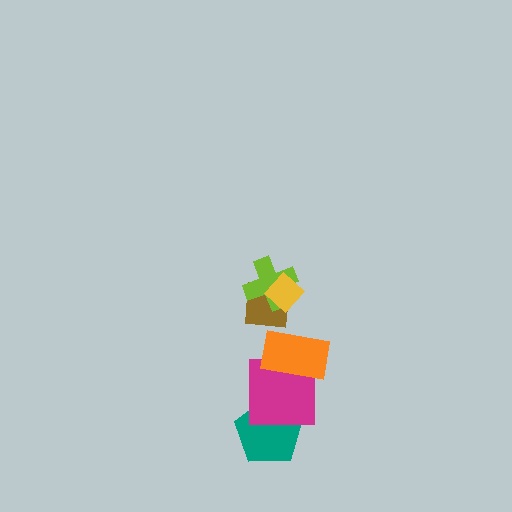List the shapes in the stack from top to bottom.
From top to bottom: the yellow diamond, the lime cross, the brown square, the orange rectangle, the magenta square, the teal pentagon.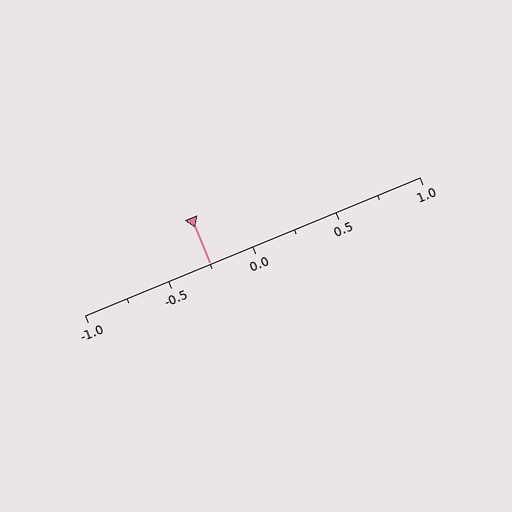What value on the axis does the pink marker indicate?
The marker indicates approximately -0.25.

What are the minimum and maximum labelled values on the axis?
The axis runs from -1.0 to 1.0.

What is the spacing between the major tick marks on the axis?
The major ticks are spaced 0.5 apart.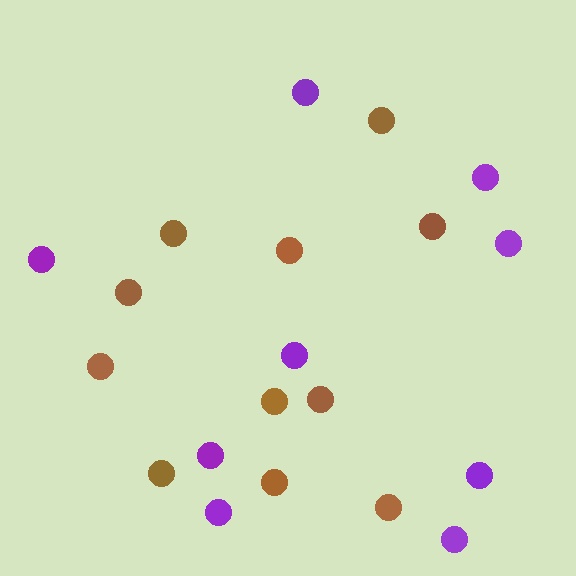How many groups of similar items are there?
There are 2 groups: one group of purple circles (9) and one group of brown circles (11).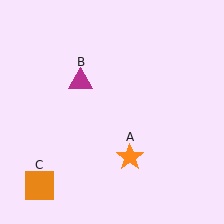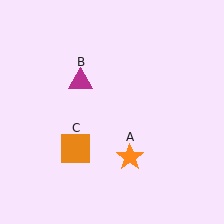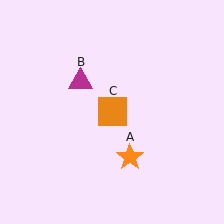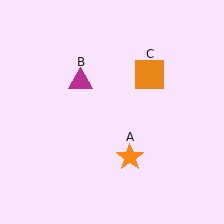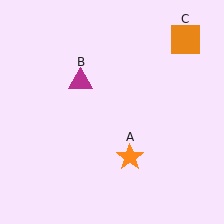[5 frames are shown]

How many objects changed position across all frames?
1 object changed position: orange square (object C).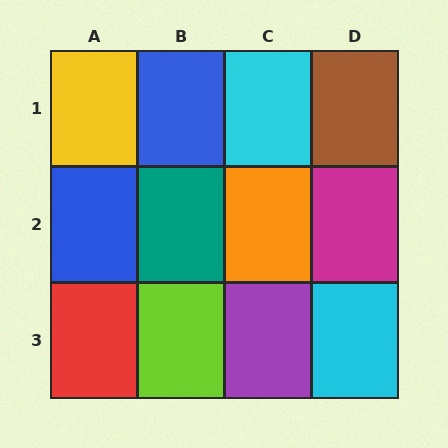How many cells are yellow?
1 cell is yellow.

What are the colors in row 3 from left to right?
Red, lime, purple, cyan.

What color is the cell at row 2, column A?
Blue.